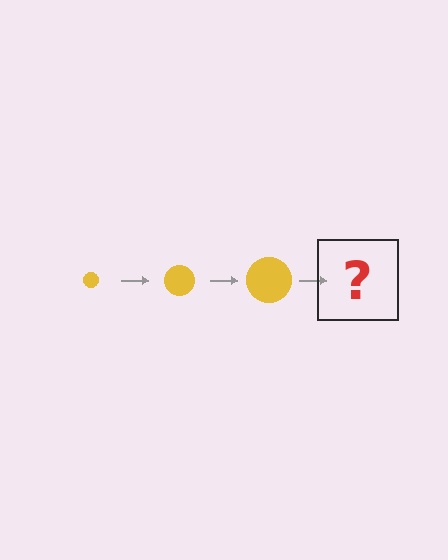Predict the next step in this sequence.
The next step is a yellow circle, larger than the previous one.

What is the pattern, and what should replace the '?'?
The pattern is that the circle gets progressively larger each step. The '?' should be a yellow circle, larger than the previous one.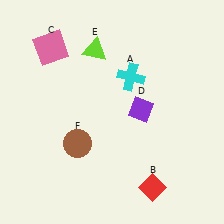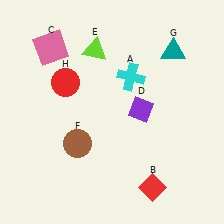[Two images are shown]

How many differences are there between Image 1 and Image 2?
There are 2 differences between the two images.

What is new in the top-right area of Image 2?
A teal triangle (G) was added in the top-right area of Image 2.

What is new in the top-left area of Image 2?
A red circle (H) was added in the top-left area of Image 2.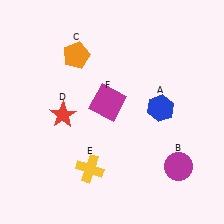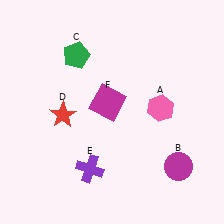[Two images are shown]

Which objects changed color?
A changed from blue to pink. C changed from orange to green. E changed from yellow to purple.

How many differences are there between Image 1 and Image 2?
There are 3 differences between the two images.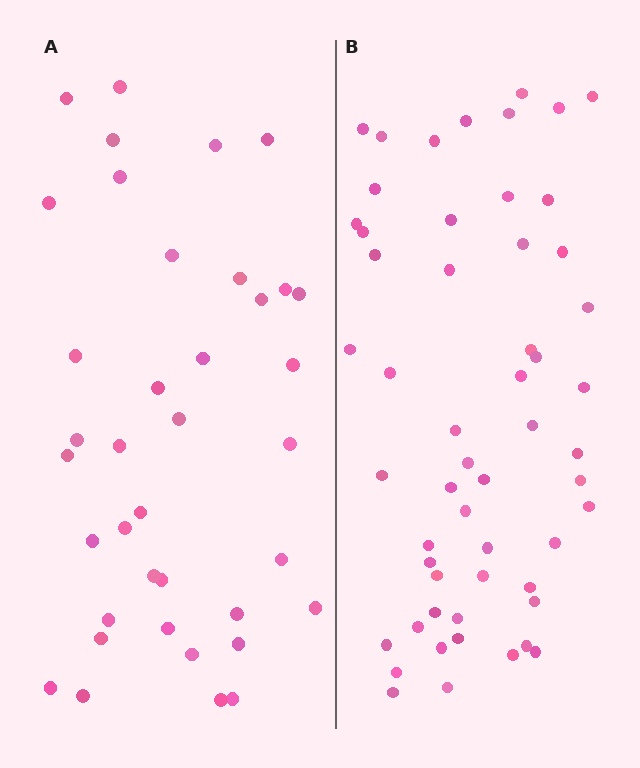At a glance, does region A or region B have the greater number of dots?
Region B (the right region) has more dots.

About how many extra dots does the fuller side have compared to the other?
Region B has approximately 15 more dots than region A.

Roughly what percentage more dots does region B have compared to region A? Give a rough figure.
About 45% more.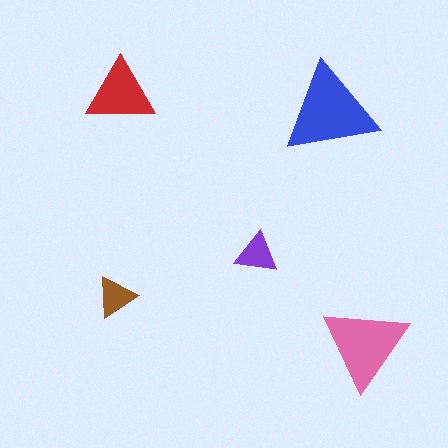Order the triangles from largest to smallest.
the blue one, the pink one, the red one, the purple one, the brown one.